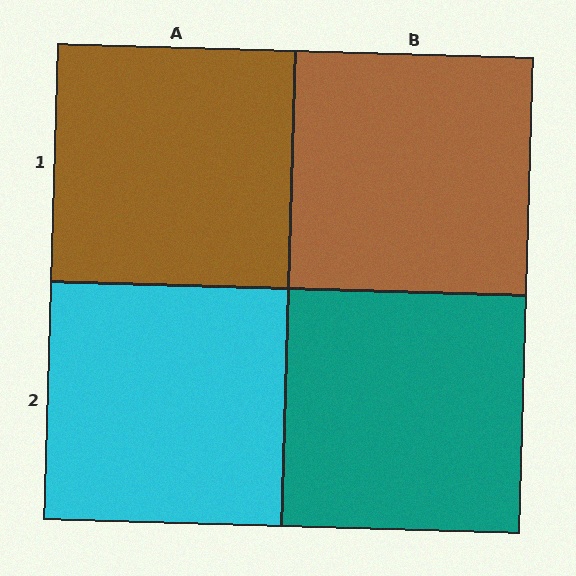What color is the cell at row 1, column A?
Brown.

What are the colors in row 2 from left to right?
Cyan, teal.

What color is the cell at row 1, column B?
Brown.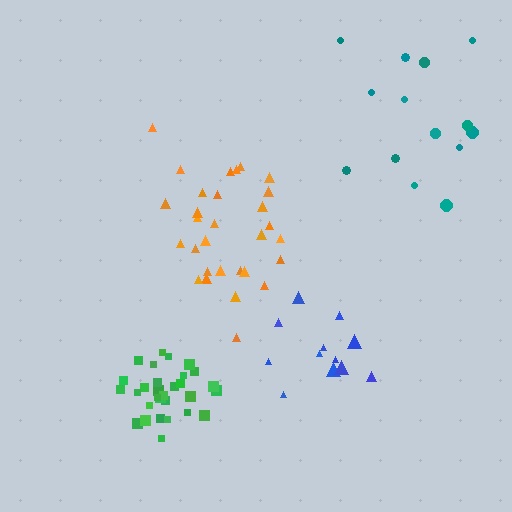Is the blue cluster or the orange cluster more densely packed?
Orange.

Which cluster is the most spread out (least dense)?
Teal.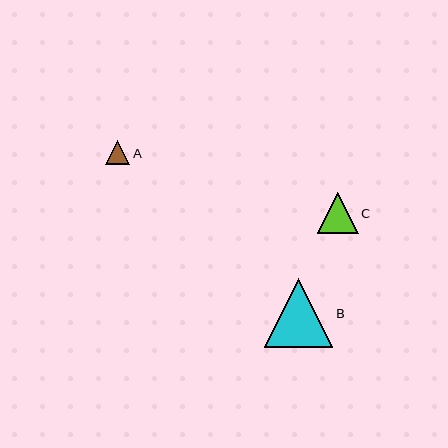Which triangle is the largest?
Triangle B is the largest with a size of approximately 69 pixels.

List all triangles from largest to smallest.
From largest to smallest: B, C, A.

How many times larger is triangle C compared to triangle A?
Triangle C is approximately 1.7 times the size of triangle A.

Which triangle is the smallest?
Triangle A is the smallest with a size of approximately 24 pixels.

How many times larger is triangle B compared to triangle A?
Triangle B is approximately 2.9 times the size of triangle A.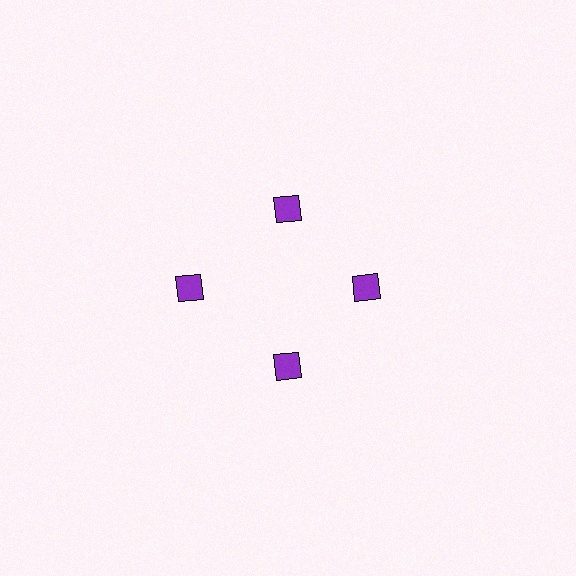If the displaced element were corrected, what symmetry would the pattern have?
It would have 4-fold rotational symmetry — the pattern would map onto itself every 90 degrees.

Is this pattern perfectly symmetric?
No. The 4 purple diamonds are arranged in a ring, but one element near the 9 o'clock position is pushed outward from the center, breaking the 4-fold rotational symmetry.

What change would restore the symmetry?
The symmetry would be restored by moving it inward, back onto the ring so that all 4 diamonds sit at equal angles and equal distance from the center.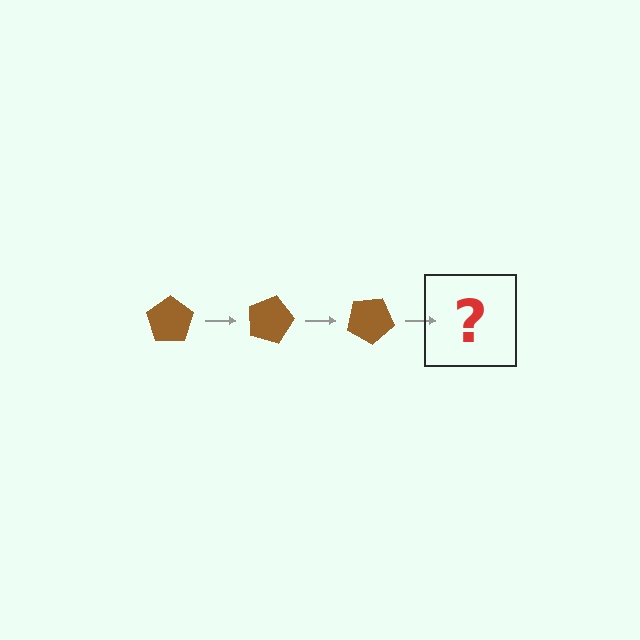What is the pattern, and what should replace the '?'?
The pattern is that the pentagon rotates 15 degrees each step. The '?' should be a brown pentagon rotated 45 degrees.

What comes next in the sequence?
The next element should be a brown pentagon rotated 45 degrees.